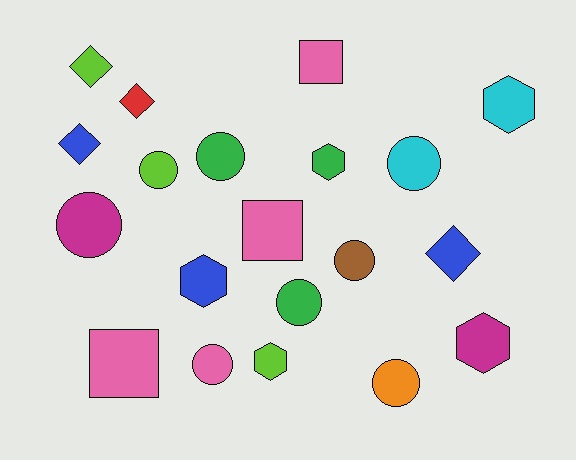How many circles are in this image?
There are 8 circles.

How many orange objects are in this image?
There is 1 orange object.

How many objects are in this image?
There are 20 objects.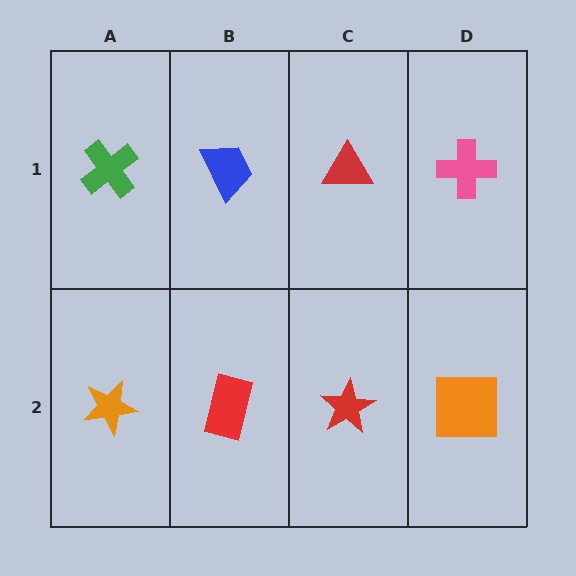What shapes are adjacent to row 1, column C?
A red star (row 2, column C), a blue trapezoid (row 1, column B), a pink cross (row 1, column D).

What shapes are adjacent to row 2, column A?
A green cross (row 1, column A), a red rectangle (row 2, column B).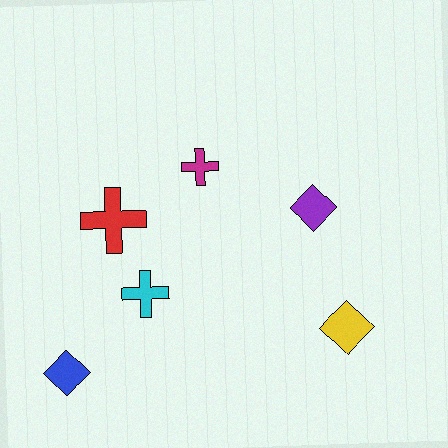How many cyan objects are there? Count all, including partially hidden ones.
There is 1 cyan object.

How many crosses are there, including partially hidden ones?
There are 3 crosses.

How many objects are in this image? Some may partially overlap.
There are 6 objects.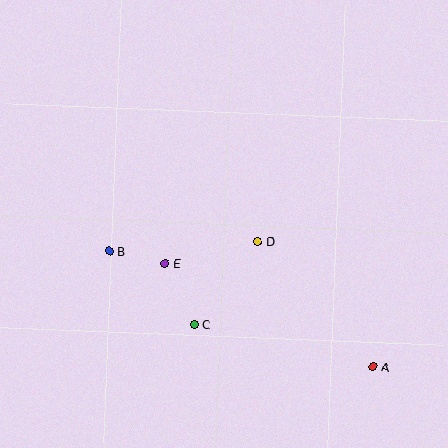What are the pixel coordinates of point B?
Point B is at (109, 251).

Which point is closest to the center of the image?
Point D at (258, 242) is closest to the center.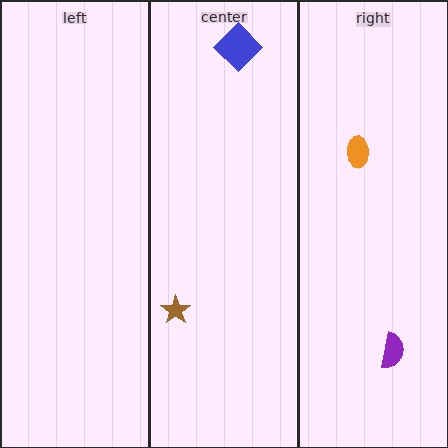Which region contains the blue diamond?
The center region.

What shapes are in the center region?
The brown star, the blue diamond.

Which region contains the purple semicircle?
The right region.